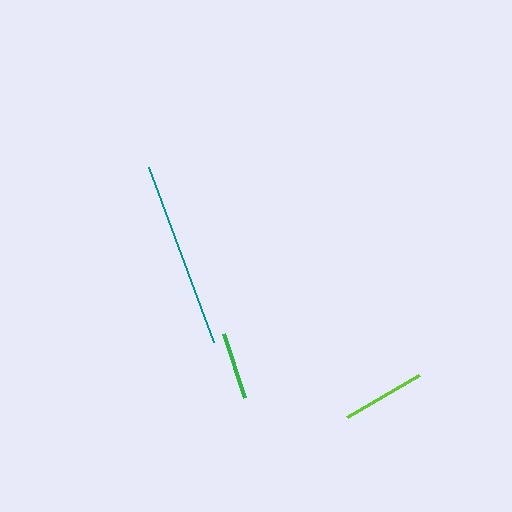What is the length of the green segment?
The green segment is approximately 68 pixels long.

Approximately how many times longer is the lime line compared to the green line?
The lime line is approximately 1.2 times the length of the green line.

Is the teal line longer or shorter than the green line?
The teal line is longer than the green line.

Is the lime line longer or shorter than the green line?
The lime line is longer than the green line.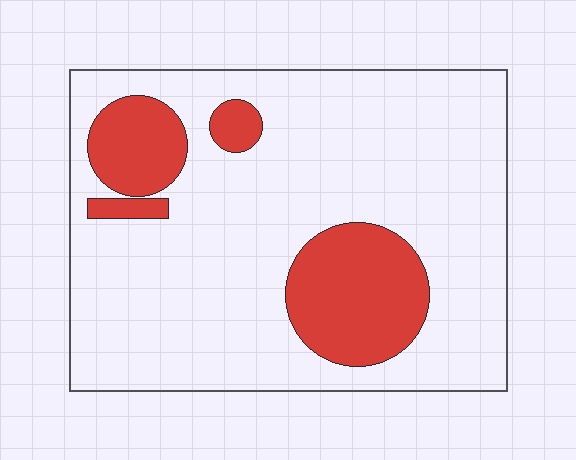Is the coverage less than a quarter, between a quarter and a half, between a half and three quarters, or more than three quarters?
Less than a quarter.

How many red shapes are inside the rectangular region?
4.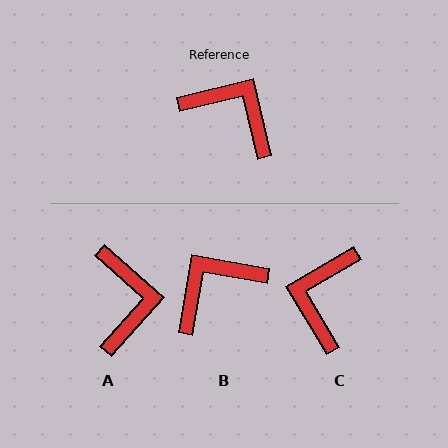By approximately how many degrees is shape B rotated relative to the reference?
Approximately 67 degrees counter-clockwise.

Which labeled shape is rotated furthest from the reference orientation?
C, about 107 degrees away.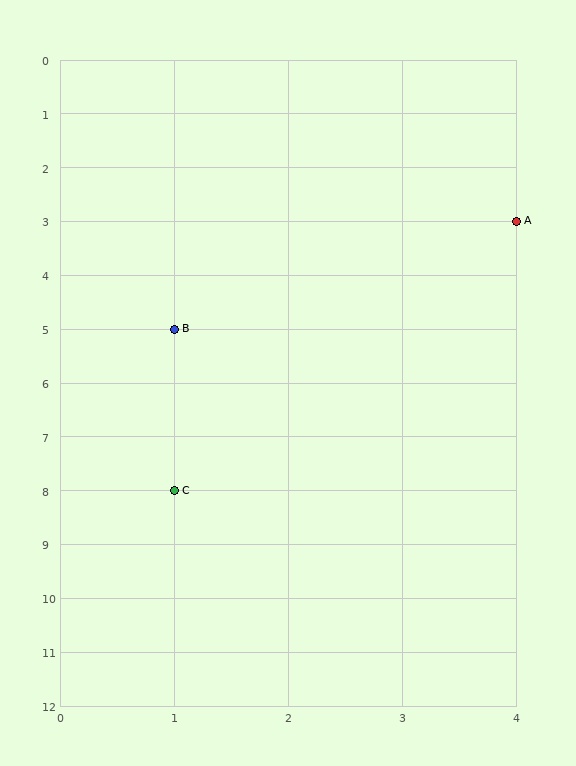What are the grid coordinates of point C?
Point C is at grid coordinates (1, 8).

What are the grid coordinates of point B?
Point B is at grid coordinates (1, 5).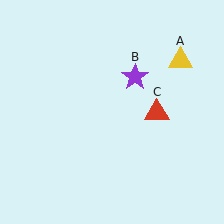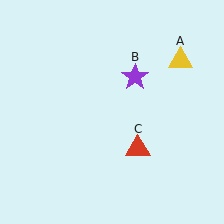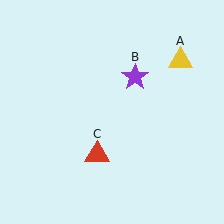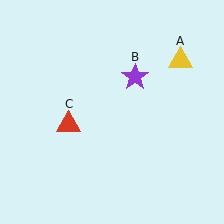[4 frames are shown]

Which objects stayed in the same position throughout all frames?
Yellow triangle (object A) and purple star (object B) remained stationary.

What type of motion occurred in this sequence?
The red triangle (object C) rotated clockwise around the center of the scene.